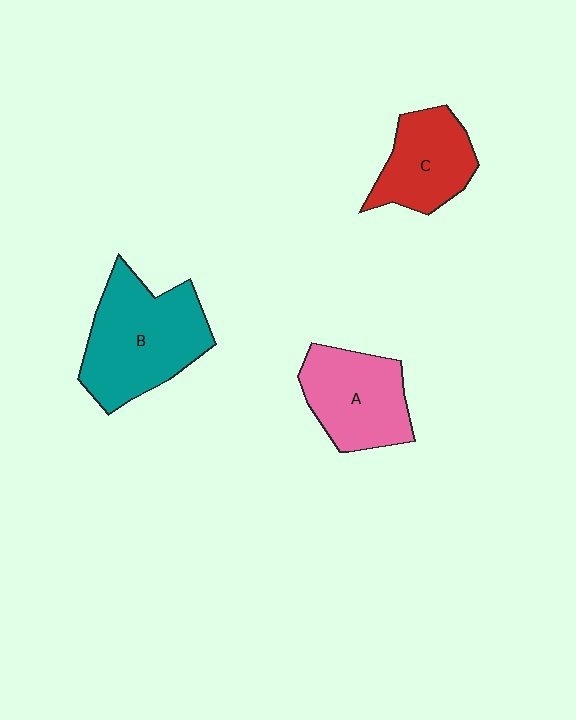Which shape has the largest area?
Shape B (teal).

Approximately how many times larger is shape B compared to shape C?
Approximately 1.6 times.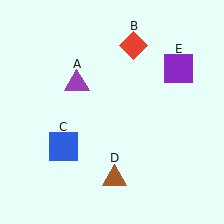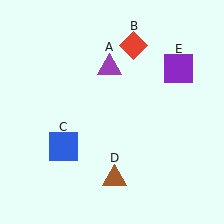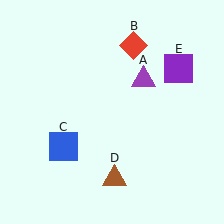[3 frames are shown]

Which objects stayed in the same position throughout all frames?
Red diamond (object B) and blue square (object C) and brown triangle (object D) and purple square (object E) remained stationary.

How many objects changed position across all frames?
1 object changed position: purple triangle (object A).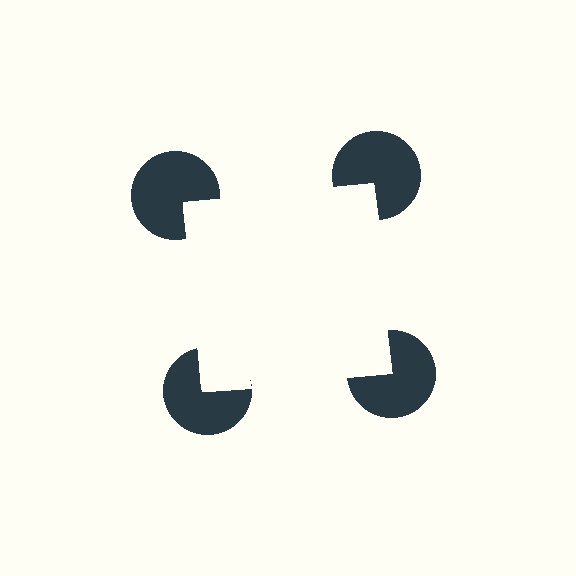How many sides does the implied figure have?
4 sides.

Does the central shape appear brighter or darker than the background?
It typically appears slightly brighter than the background, even though no actual brightness change is drawn.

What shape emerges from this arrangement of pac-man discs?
An illusory square — its edges are inferred from the aligned wedge cuts in the pac-man discs, not physically drawn.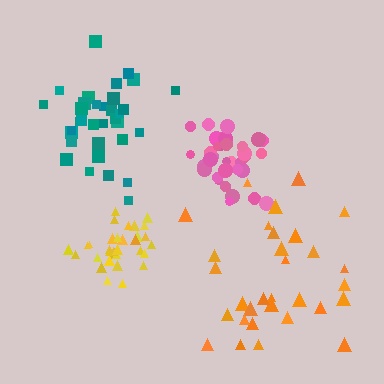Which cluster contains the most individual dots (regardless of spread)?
Pink (35).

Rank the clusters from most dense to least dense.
pink, yellow, teal, orange.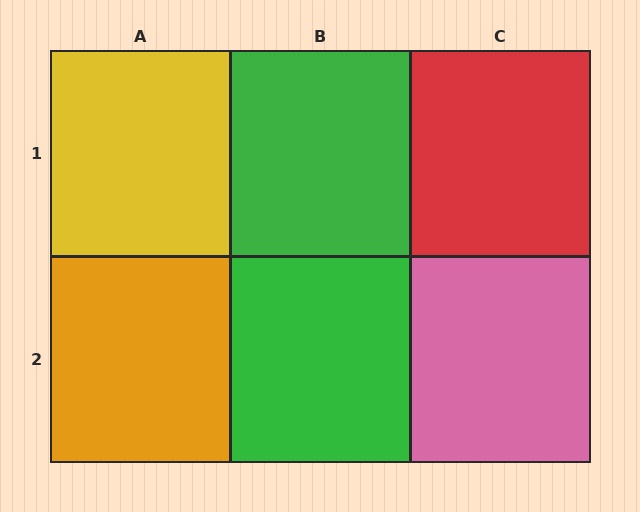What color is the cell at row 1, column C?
Red.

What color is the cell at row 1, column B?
Green.